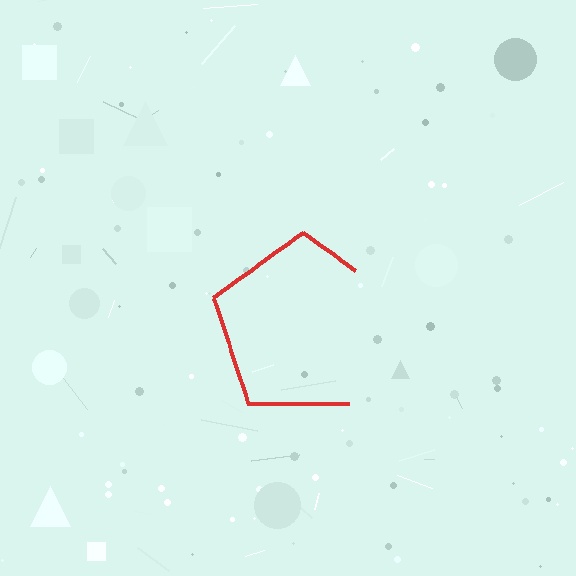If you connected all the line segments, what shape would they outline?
They would outline a pentagon.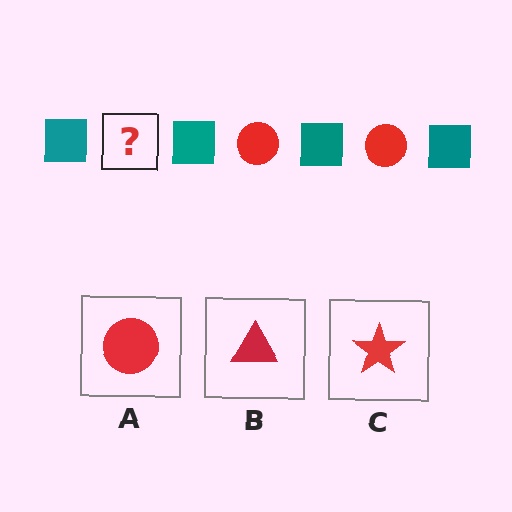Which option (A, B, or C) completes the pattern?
A.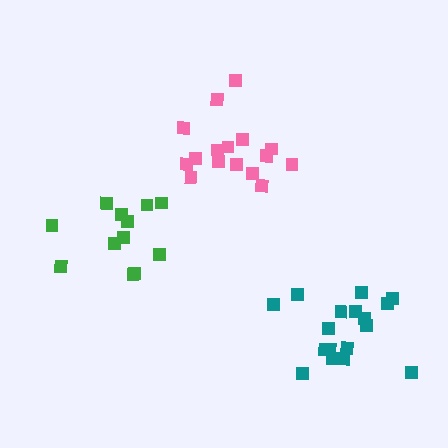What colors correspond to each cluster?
The clusters are colored: pink, teal, green.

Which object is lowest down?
The teal cluster is bottommost.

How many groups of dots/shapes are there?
There are 3 groups.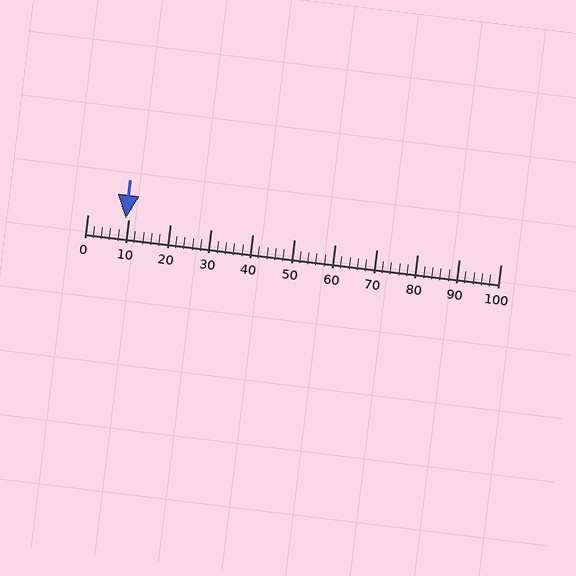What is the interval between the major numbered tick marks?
The major tick marks are spaced 10 units apart.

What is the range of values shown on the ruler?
The ruler shows values from 0 to 100.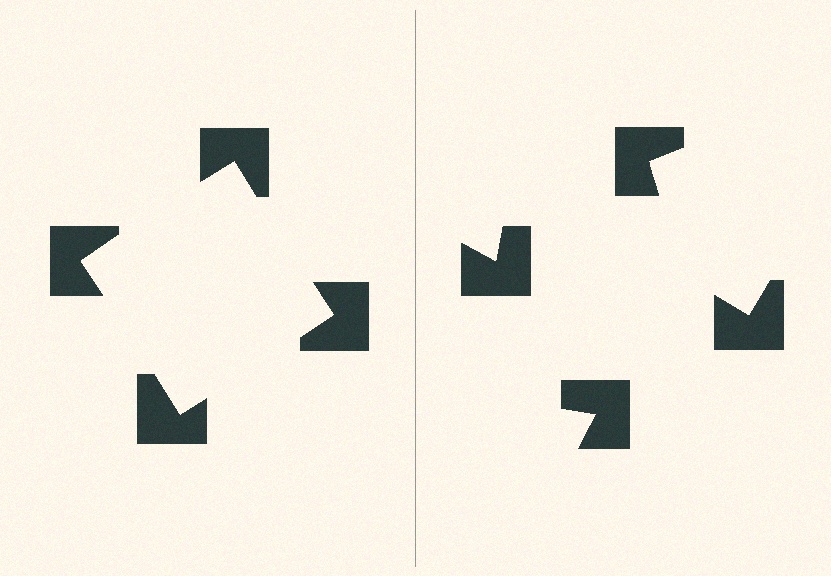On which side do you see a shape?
An illusory square appears on the left side. On the right side the wedge cuts are rotated, so no coherent shape forms.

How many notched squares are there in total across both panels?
8 — 4 on each side.